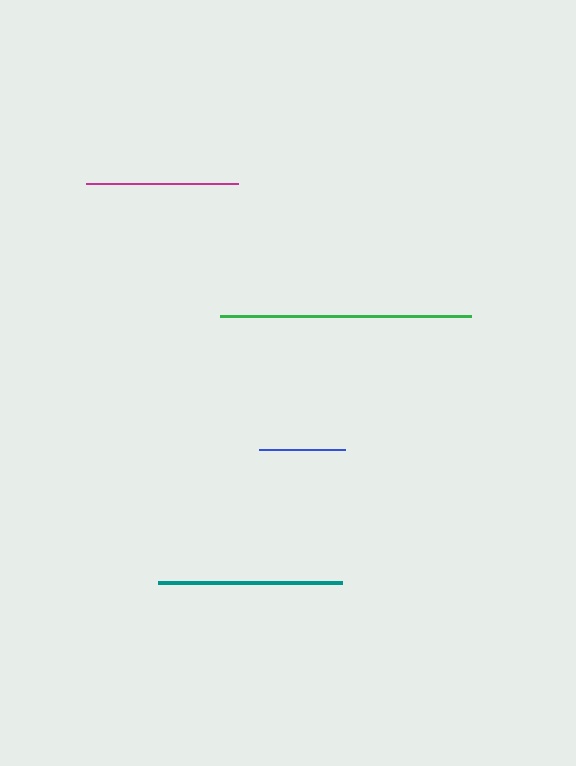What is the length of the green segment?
The green segment is approximately 251 pixels long.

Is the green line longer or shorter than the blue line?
The green line is longer than the blue line.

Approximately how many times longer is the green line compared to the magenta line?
The green line is approximately 1.7 times the length of the magenta line.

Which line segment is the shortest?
The blue line is the shortest at approximately 86 pixels.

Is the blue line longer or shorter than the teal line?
The teal line is longer than the blue line.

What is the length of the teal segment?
The teal segment is approximately 183 pixels long.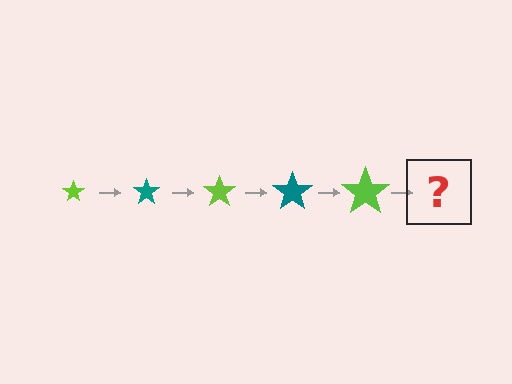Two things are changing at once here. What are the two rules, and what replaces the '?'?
The two rules are that the star grows larger each step and the color cycles through lime and teal. The '?' should be a teal star, larger than the previous one.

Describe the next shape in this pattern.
It should be a teal star, larger than the previous one.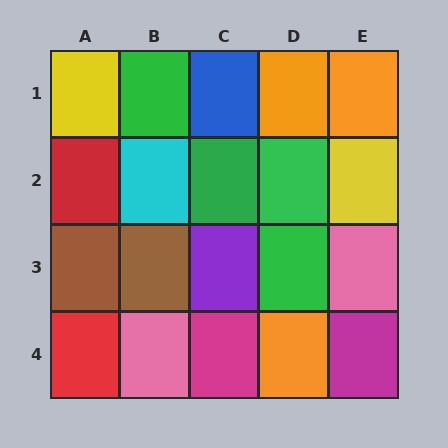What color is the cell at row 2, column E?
Yellow.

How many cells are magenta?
2 cells are magenta.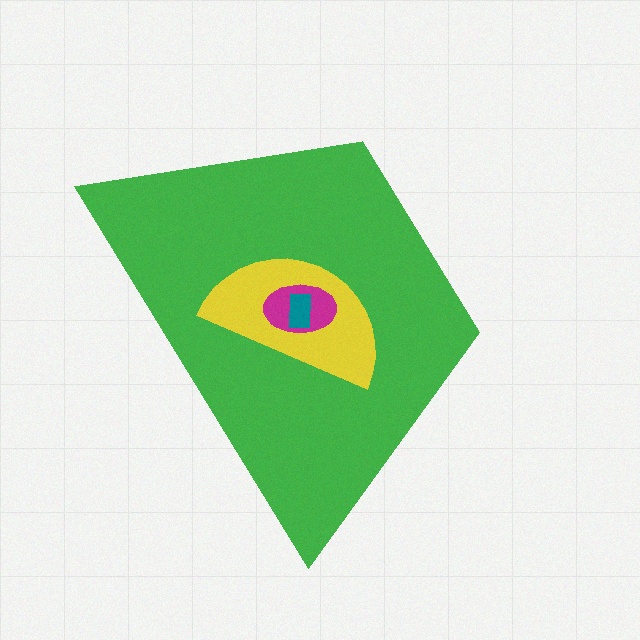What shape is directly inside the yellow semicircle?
The magenta ellipse.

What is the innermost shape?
The teal rectangle.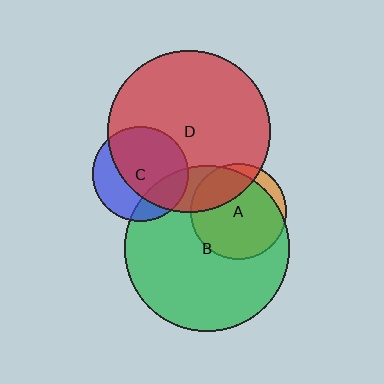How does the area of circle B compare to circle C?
Approximately 3.0 times.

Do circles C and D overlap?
Yes.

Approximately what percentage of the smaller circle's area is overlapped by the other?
Approximately 65%.